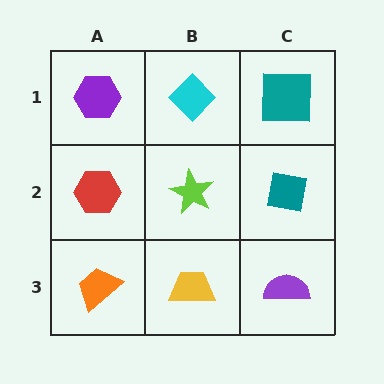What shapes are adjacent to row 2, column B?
A cyan diamond (row 1, column B), a yellow trapezoid (row 3, column B), a red hexagon (row 2, column A), a teal square (row 2, column C).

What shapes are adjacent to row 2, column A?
A purple hexagon (row 1, column A), an orange trapezoid (row 3, column A), a lime star (row 2, column B).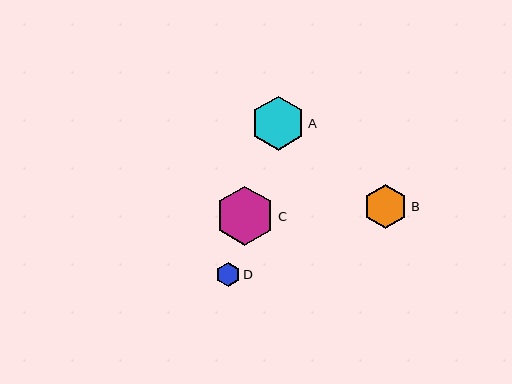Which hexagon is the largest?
Hexagon C is the largest with a size of approximately 59 pixels.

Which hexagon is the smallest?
Hexagon D is the smallest with a size of approximately 24 pixels.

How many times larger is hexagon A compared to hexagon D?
Hexagon A is approximately 2.3 times the size of hexagon D.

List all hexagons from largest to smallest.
From largest to smallest: C, A, B, D.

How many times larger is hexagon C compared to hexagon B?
Hexagon C is approximately 1.4 times the size of hexagon B.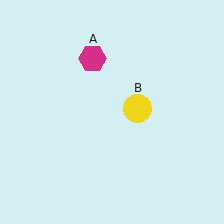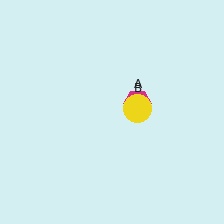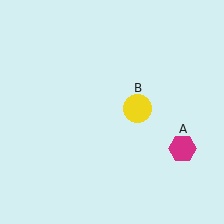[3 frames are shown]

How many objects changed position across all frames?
1 object changed position: magenta hexagon (object A).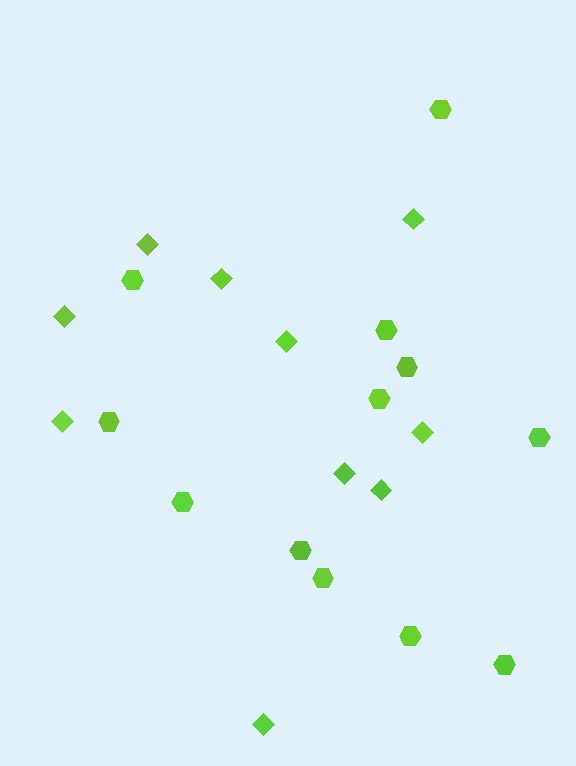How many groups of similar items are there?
There are 2 groups: one group of hexagons (12) and one group of diamonds (10).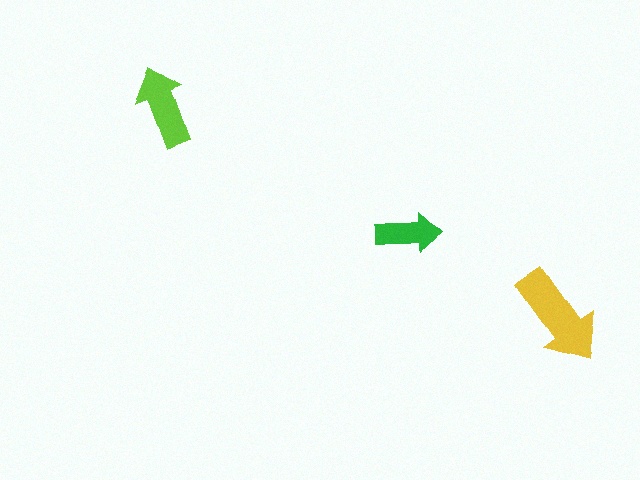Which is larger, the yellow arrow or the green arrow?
The yellow one.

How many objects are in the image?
There are 3 objects in the image.